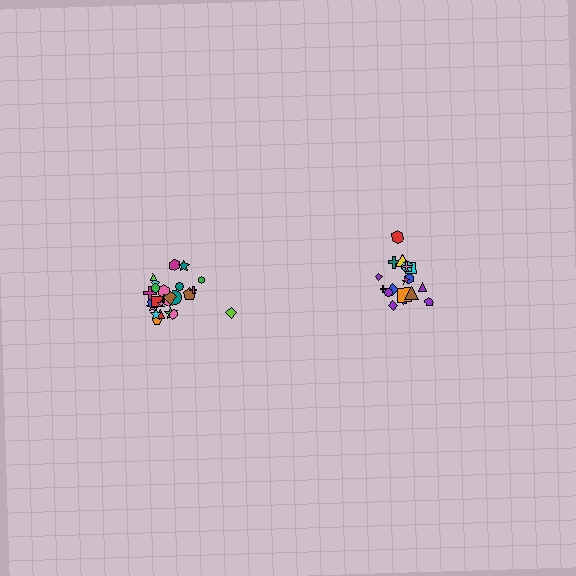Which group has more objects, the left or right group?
The left group.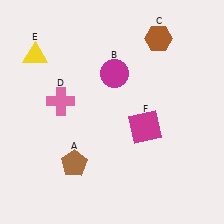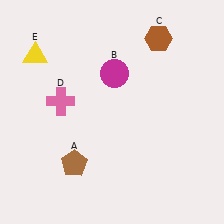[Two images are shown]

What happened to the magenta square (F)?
The magenta square (F) was removed in Image 2. It was in the bottom-right area of Image 1.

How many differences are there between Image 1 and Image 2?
There is 1 difference between the two images.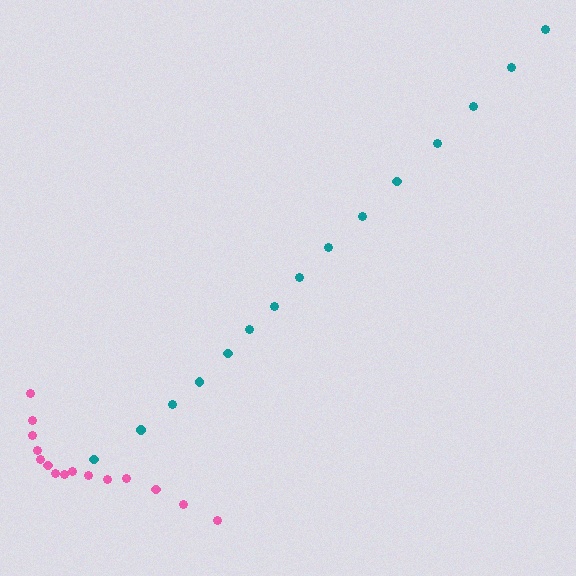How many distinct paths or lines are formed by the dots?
There are 2 distinct paths.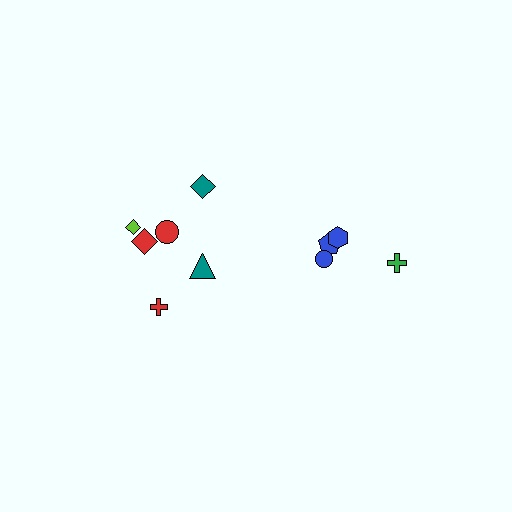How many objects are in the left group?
There are 6 objects.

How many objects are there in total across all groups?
There are 10 objects.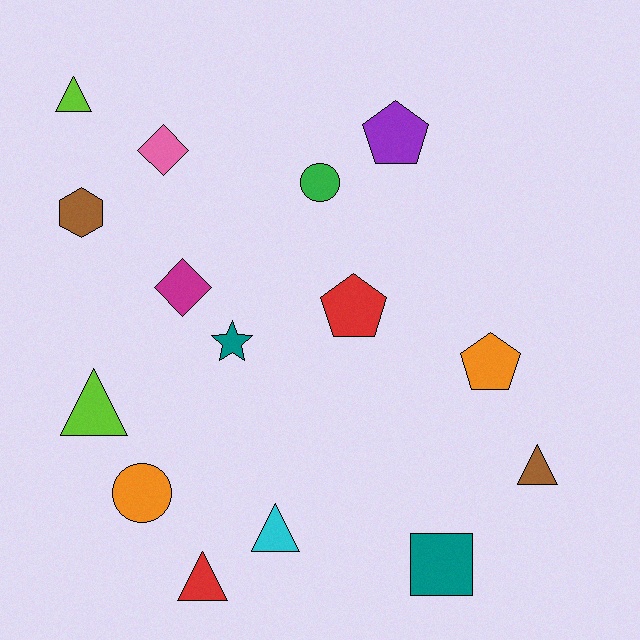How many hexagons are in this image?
There is 1 hexagon.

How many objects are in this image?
There are 15 objects.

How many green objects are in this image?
There is 1 green object.